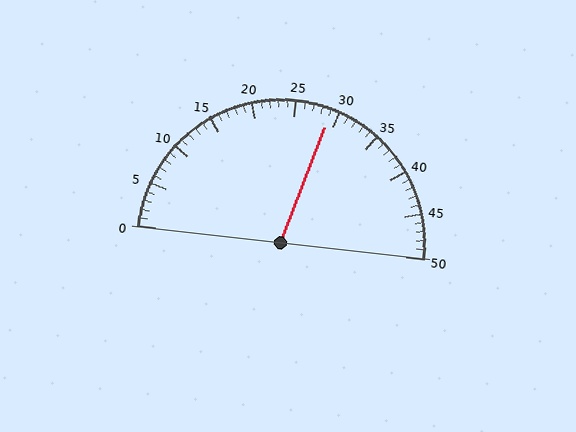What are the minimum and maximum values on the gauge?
The gauge ranges from 0 to 50.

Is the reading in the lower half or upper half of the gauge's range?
The reading is in the upper half of the range (0 to 50).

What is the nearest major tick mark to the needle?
The nearest major tick mark is 30.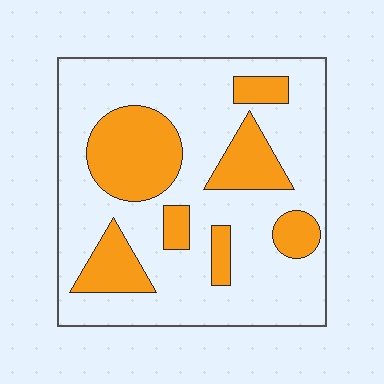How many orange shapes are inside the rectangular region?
7.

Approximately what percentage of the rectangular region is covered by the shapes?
Approximately 30%.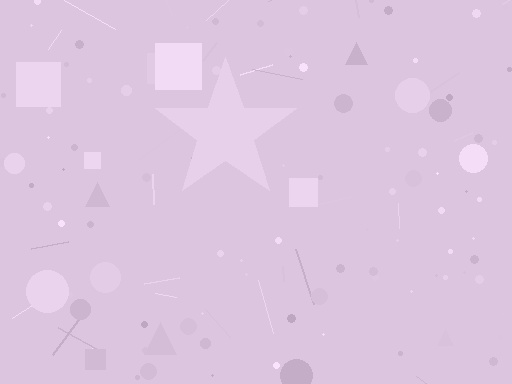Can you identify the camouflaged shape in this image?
The camouflaged shape is a star.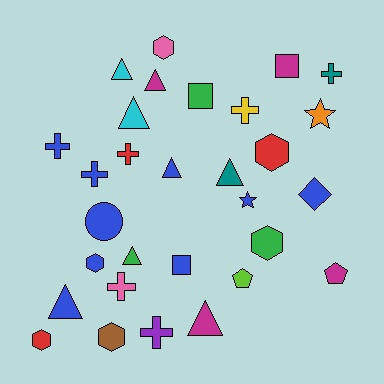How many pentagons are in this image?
There are 2 pentagons.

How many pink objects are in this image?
There are 2 pink objects.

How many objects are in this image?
There are 30 objects.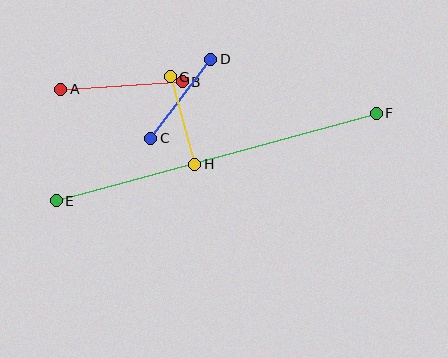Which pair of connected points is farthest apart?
Points E and F are farthest apart.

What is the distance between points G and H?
The distance is approximately 91 pixels.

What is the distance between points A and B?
The distance is approximately 122 pixels.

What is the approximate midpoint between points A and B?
The midpoint is at approximately (122, 85) pixels.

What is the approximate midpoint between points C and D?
The midpoint is at approximately (181, 99) pixels.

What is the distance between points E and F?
The distance is approximately 332 pixels.